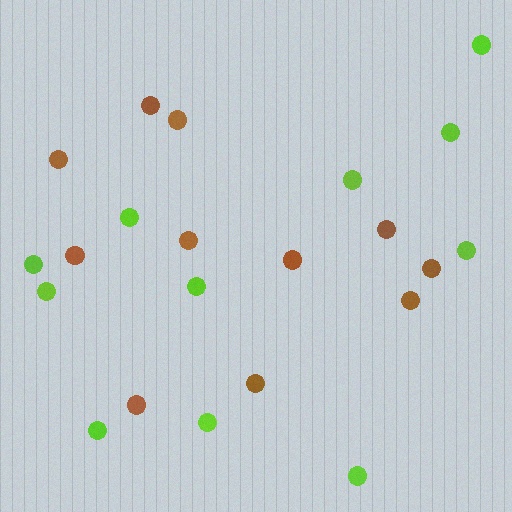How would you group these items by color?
There are 2 groups: one group of brown circles (11) and one group of lime circles (11).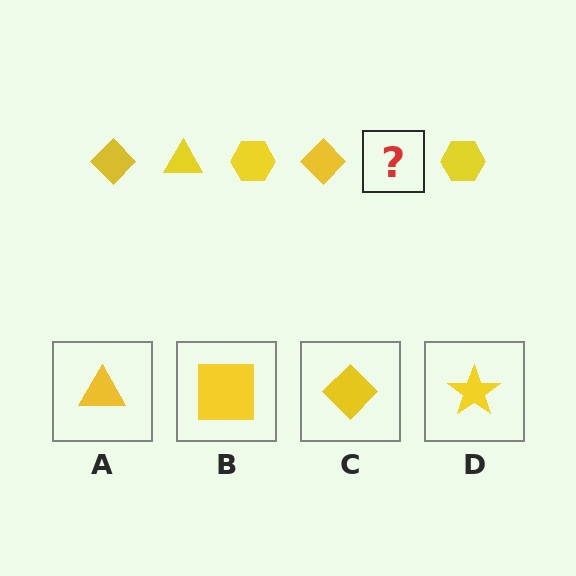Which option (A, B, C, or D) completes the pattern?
A.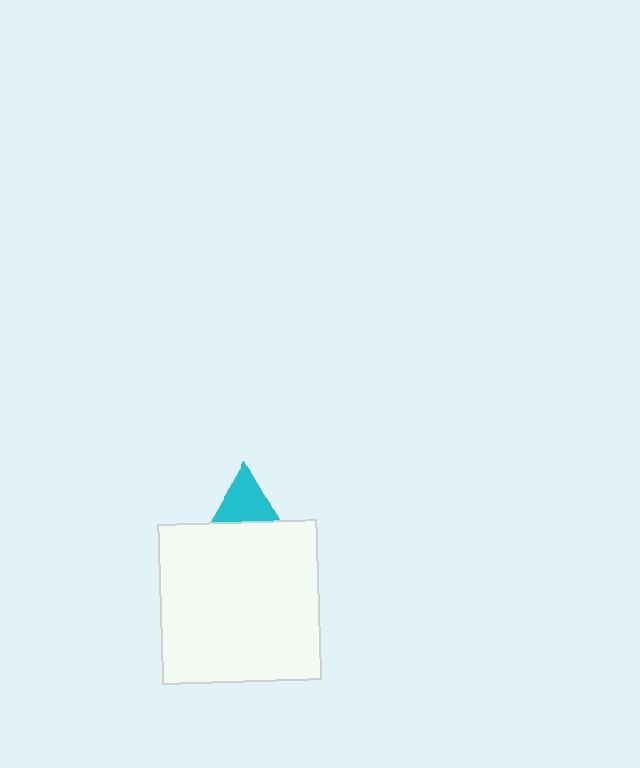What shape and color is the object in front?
The object in front is a white square.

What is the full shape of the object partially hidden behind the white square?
The partially hidden object is a cyan triangle.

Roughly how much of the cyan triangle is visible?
About half of it is visible (roughly 47%).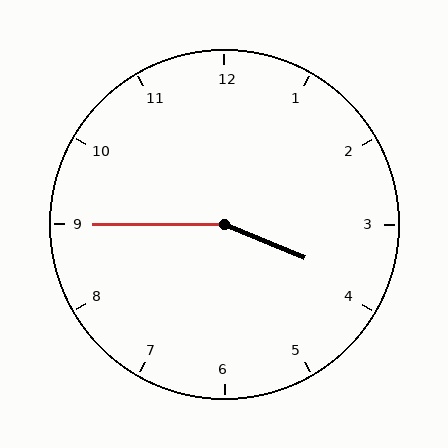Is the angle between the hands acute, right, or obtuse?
It is obtuse.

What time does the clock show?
3:45.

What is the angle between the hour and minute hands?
Approximately 158 degrees.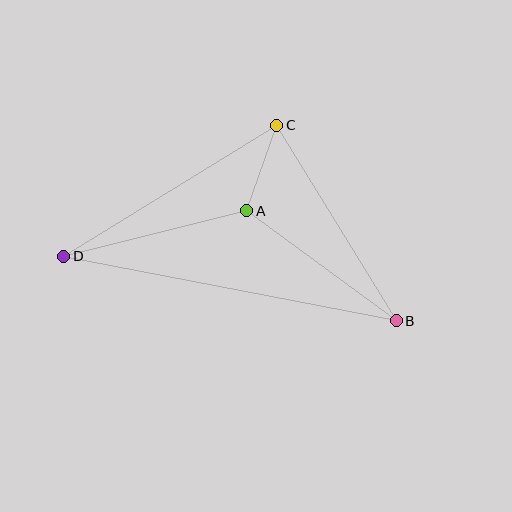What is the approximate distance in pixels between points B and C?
The distance between B and C is approximately 229 pixels.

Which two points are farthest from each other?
Points B and D are farthest from each other.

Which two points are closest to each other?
Points A and C are closest to each other.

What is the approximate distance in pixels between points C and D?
The distance between C and D is approximately 250 pixels.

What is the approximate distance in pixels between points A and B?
The distance between A and B is approximately 186 pixels.